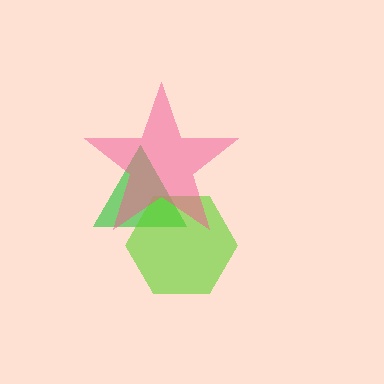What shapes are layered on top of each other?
The layered shapes are: a green triangle, a lime hexagon, a pink star.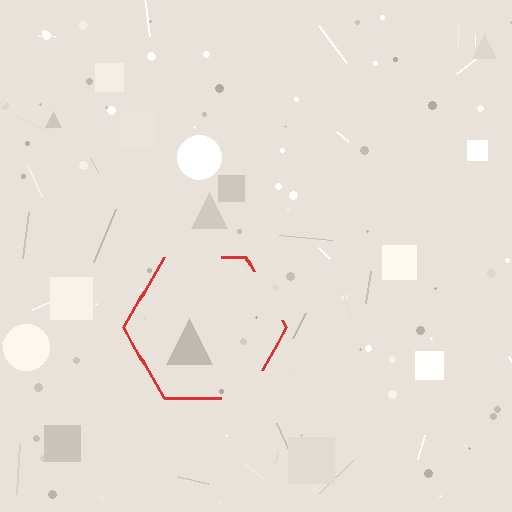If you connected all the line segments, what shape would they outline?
They would outline a hexagon.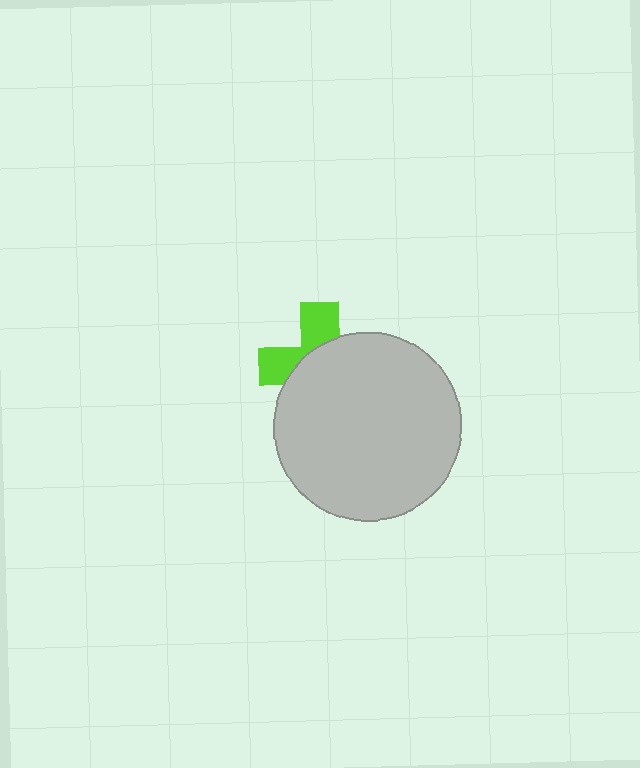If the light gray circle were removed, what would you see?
You would see the complete lime cross.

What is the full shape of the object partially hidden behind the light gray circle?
The partially hidden object is a lime cross.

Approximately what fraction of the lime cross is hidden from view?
Roughly 62% of the lime cross is hidden behind the light gray circle.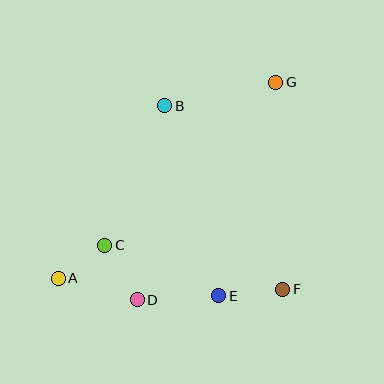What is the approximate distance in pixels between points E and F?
The distance between E and F is approximately 64 pixels.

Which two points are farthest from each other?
Points A and G are farthest from each other.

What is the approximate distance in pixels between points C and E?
The distance between C and E is approximately 125 pixels.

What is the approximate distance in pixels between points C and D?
The distance between C and D is approximately 63 pixels.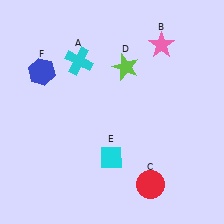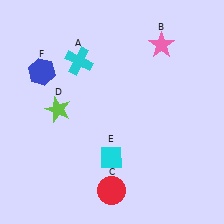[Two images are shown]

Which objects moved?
The objects that moved are: the red circle (C), the lime star (D).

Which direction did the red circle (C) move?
The red circle (C) moved left.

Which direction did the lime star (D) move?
The lime star (D) moved left.